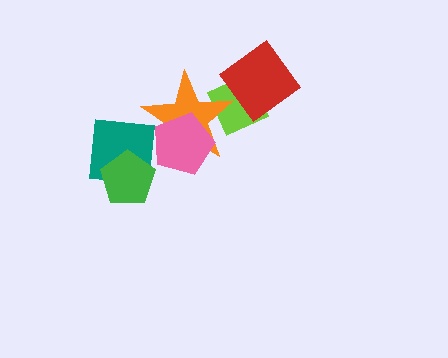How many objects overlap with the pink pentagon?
2 objects overlap with the pink pentagon.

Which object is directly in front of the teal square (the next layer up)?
The orange star is directly in front of the teal square.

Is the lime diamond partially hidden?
Yes, it is partially covered by another shape.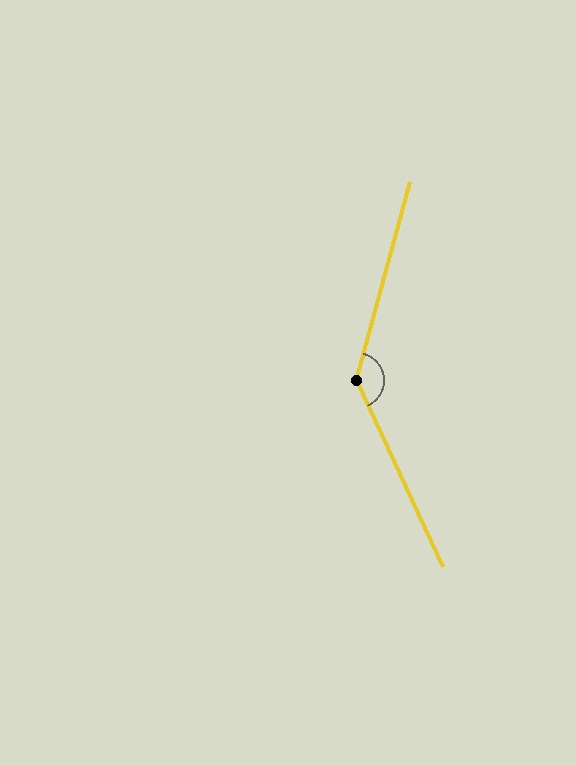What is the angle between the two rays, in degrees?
Approximately 140 degrees.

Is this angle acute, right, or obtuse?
It is obtuse.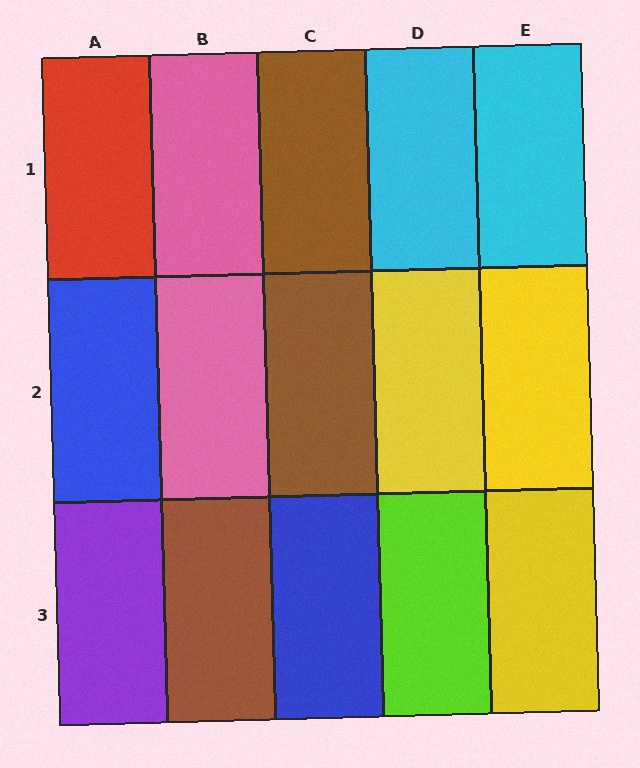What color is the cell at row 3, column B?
Brown.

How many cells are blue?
2 cells are blue.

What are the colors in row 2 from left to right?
Blue, pink, brown, yellow, yellow.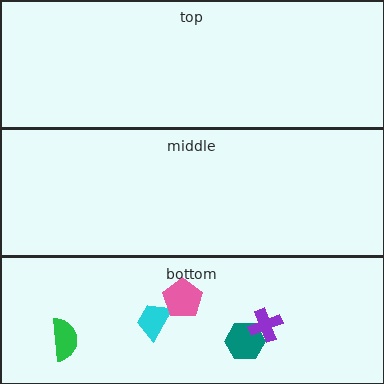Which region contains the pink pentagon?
The bottom region.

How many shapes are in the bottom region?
5.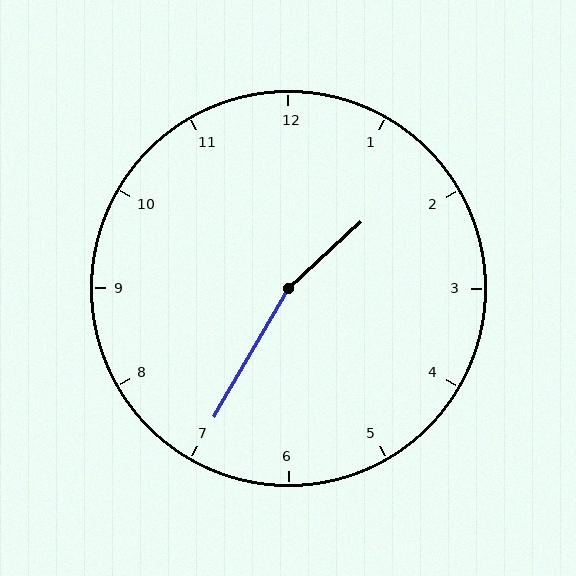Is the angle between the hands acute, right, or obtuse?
It is obtuse.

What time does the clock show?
1:35.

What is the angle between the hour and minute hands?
Approximately 162 degrees.